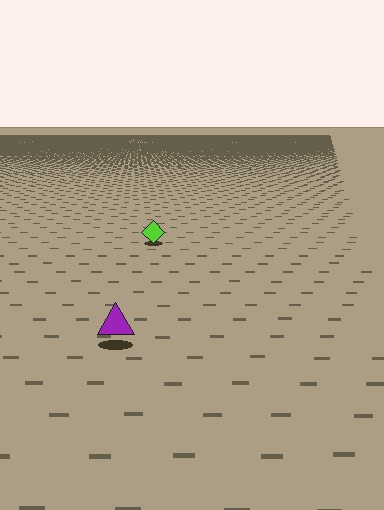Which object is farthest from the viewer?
The lime diamond is farthest from the viewer. It appears smaller and the ground texture around it is denser.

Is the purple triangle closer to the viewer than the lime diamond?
Yes. The purple triangle is closer — you can tell from the texture gradient: the ground texture is coarser near it.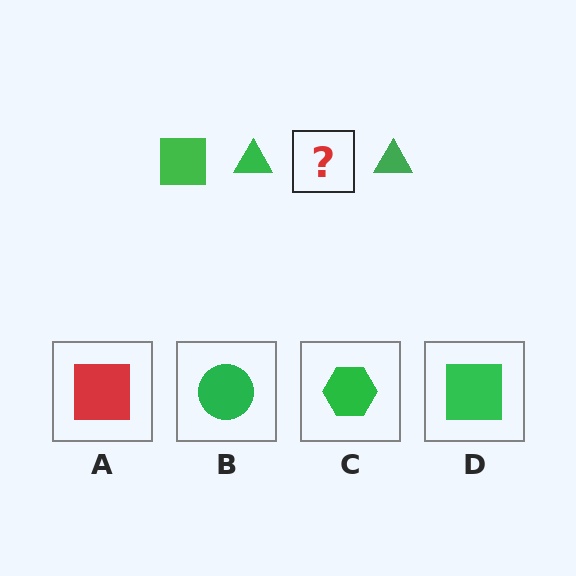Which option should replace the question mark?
Option D.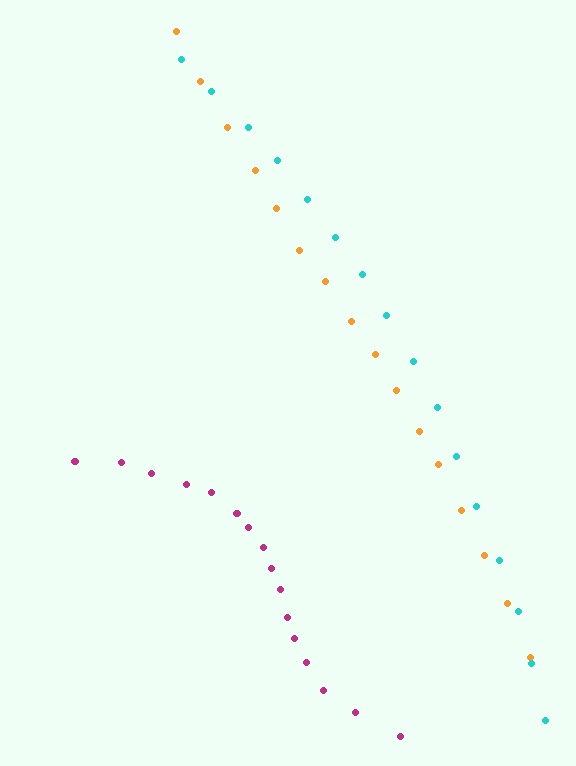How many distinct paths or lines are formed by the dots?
There are 3 distinct paths.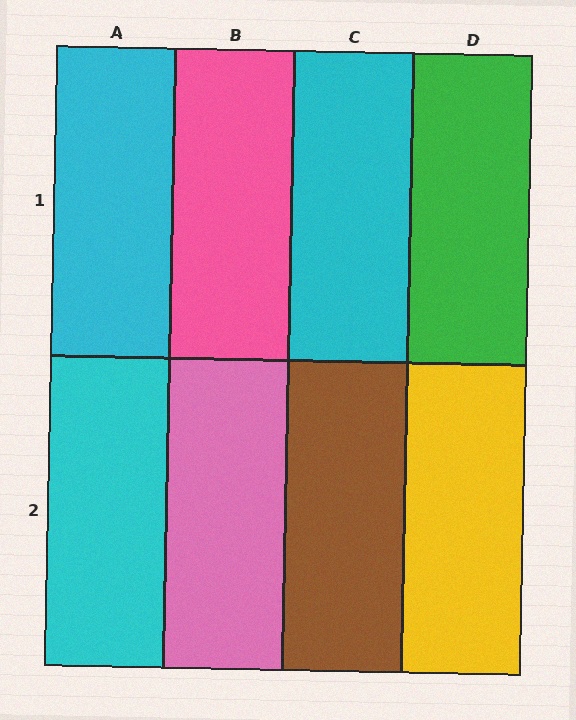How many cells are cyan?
3 cells are cyan.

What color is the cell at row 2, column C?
Brown.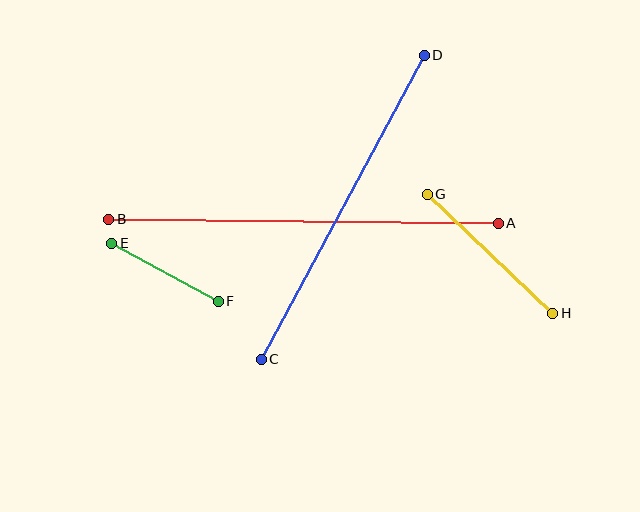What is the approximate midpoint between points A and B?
The midpoint is at approximately (304, 221) pixels.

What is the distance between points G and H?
The distance is approximately 173 pixels.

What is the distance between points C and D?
The distance is approximately 345 pixels.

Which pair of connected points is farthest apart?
Points A and B are farthest apart.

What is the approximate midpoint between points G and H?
The midpoint is at approximately (490, 254) pixels.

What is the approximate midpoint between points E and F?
The midpoint is at approximately (165, 272) pixels.